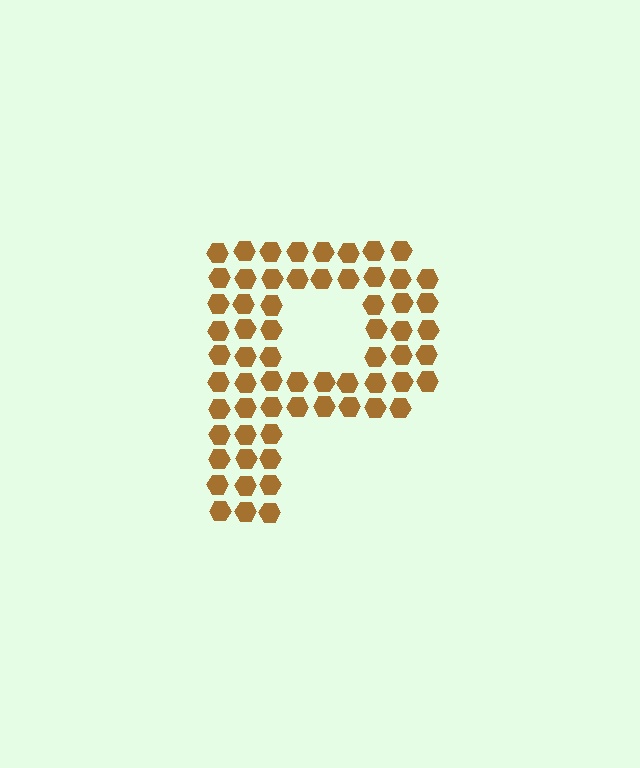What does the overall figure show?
The overall figure shows the letter P.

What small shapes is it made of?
It is made of small hexagons.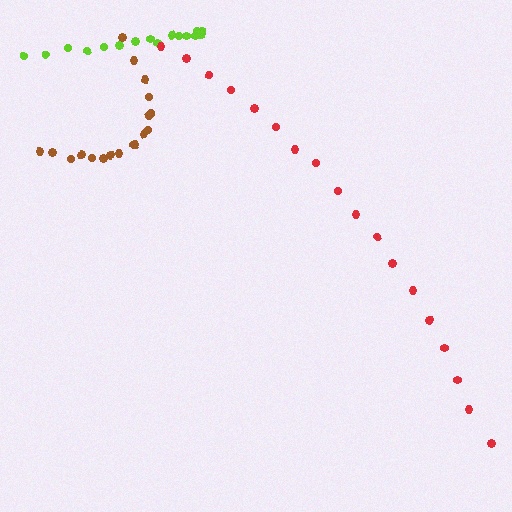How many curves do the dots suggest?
There are 3 distinct paths.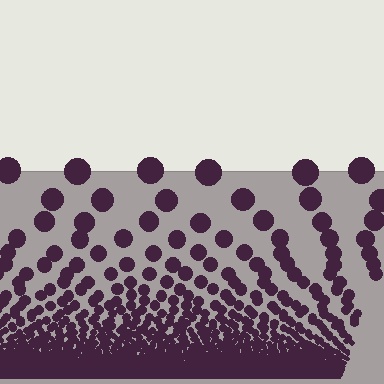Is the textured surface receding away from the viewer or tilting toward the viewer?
The surface appears to tilt toward the viewer. Texture elements get larger and sparser toward the top.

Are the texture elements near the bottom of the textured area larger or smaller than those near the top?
Smaller. The gradient is inverted — elements near the bottom are smaller and denser.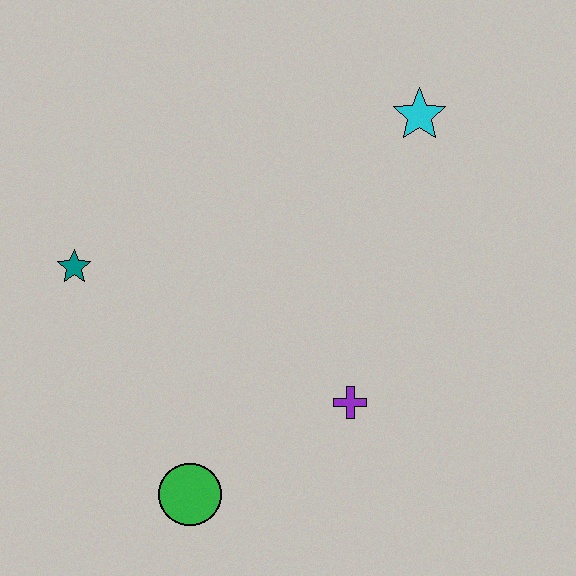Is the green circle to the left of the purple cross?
Yes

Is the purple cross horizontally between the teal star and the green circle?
No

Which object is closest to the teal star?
The green circle is closest to the teal star.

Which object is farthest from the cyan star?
The green circle is farthest from the cyan star.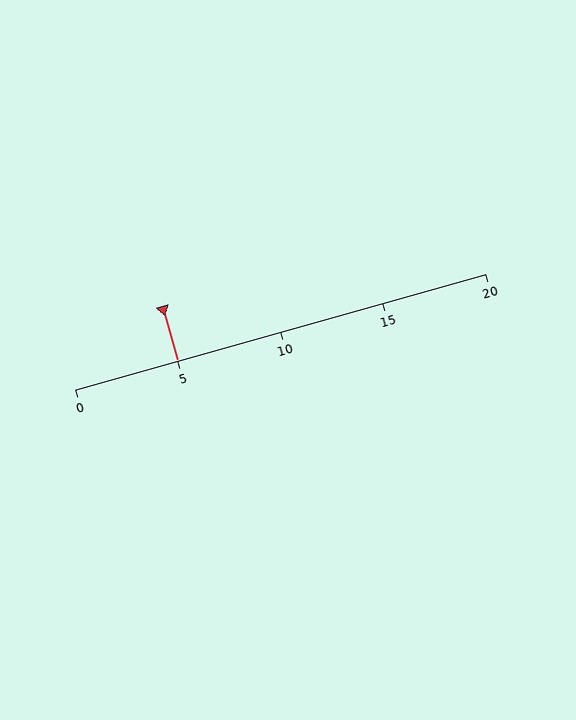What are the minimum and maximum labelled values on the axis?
The axis runs from 0 to 20.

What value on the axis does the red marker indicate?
The marker indicates approximately 5.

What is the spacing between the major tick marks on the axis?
The major ticks are spaced 5 apart.